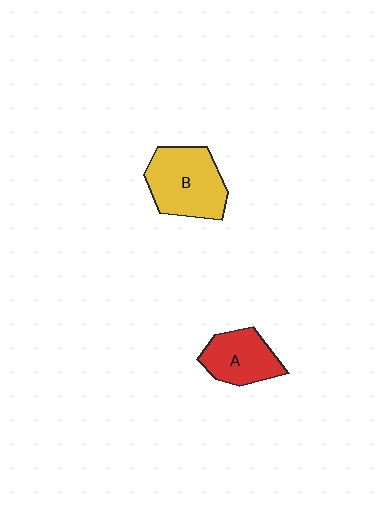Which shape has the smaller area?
Shape A (red).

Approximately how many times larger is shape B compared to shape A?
Approximately 1.4 times.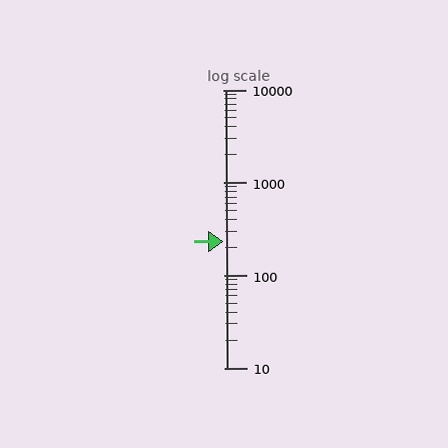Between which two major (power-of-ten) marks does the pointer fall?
The pointer is between 100 and 1000.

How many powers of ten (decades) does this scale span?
The scale spans 3 decades, from 10 to 10000.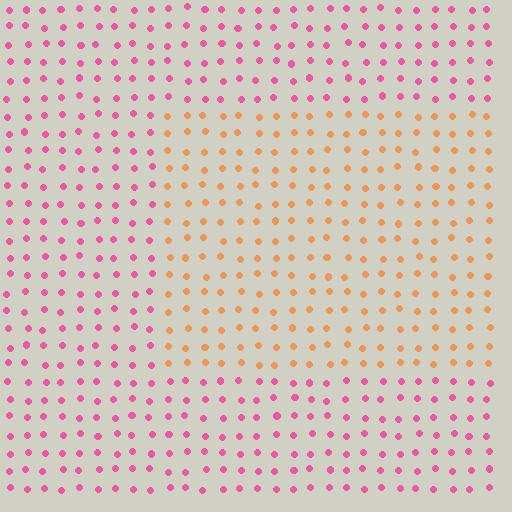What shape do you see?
I see a rectangle.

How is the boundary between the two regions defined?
The boundary is defined purely by a slight shift in hue (about 57 degrees). Spacing, size, and orientation are identical on both sides.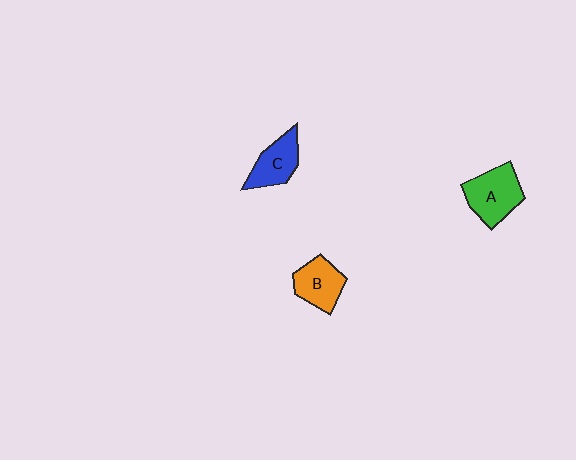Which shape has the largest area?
Shape A (green).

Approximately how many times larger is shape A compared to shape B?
Approximately 1.2 times.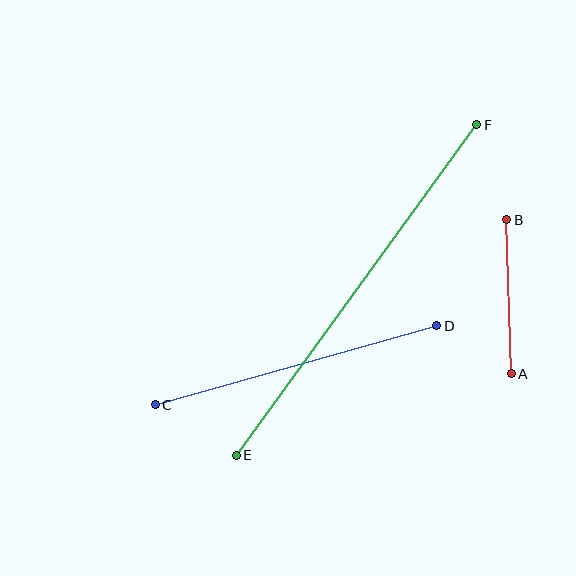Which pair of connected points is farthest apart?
Points E and F are farthest apart.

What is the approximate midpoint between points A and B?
The midpoint is at approximately (509, 297) pixels.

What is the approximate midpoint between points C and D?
The midpoint is at approximately (296, 365) pixels.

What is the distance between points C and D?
The distance is approximately 292 pixels.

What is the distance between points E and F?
The distance is approximately 409 pixels.